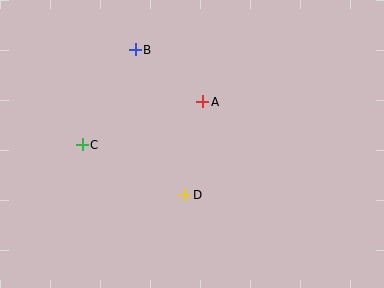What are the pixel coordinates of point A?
Point A is at (203, 102).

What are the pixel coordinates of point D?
Point D is at (185, 195).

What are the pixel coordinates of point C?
Point C is at (82, 145).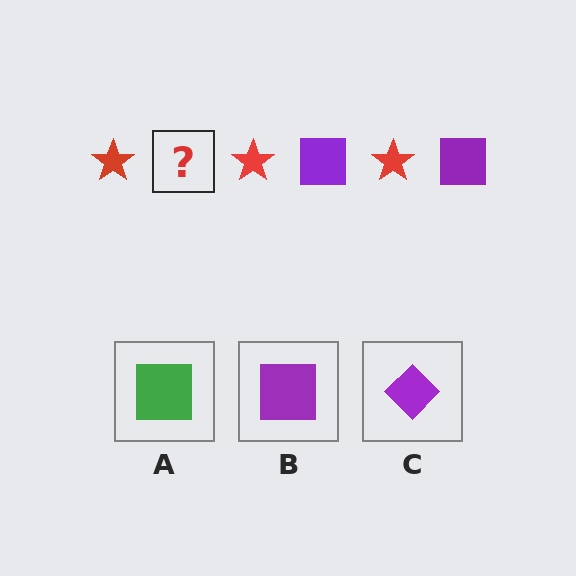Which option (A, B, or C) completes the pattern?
B.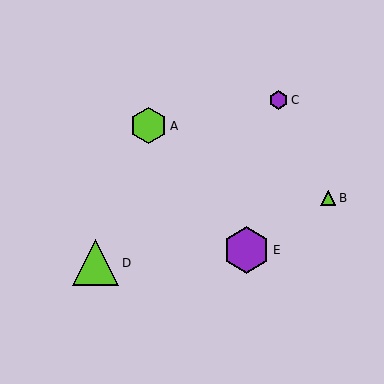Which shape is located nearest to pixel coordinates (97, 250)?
The lime triangle (labeled D) at (96, 263) is nearest to that location.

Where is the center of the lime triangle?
The center of the lime triangle is at (96, 263).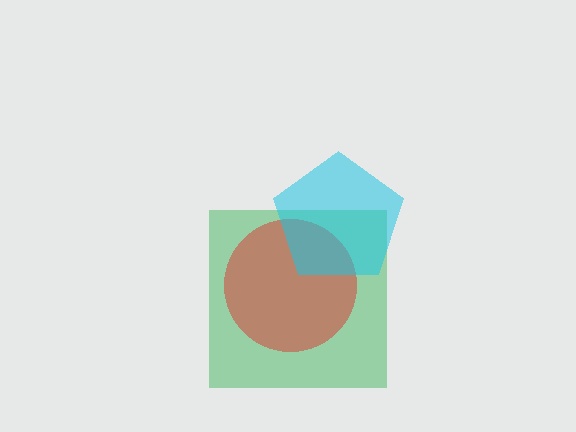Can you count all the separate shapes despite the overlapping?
Yes, there are 3 separate shapes.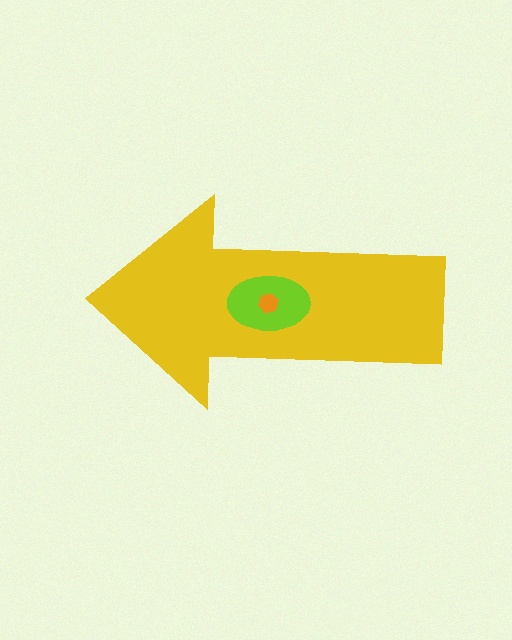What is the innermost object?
The orange hexagon.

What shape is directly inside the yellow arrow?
The lime ellipse.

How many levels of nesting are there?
3.